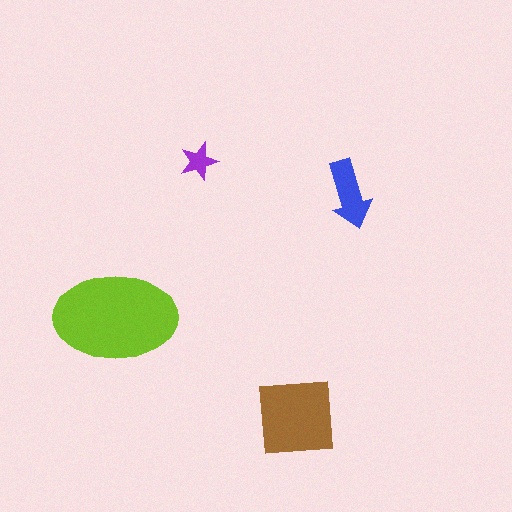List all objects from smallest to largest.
The purple star, the blue arrow, the brown square, the lime ellipse.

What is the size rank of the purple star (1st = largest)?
4th.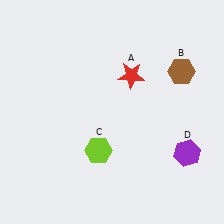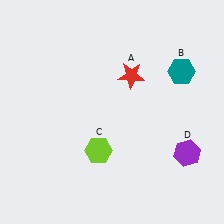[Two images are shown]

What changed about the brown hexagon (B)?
In Image 1, B is brown. In Image 2, it changed to teal.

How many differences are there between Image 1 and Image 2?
There is 1 difference between the two images.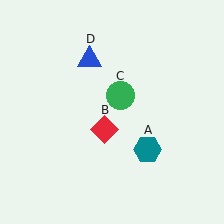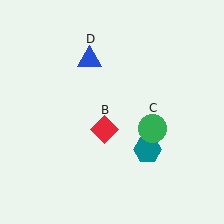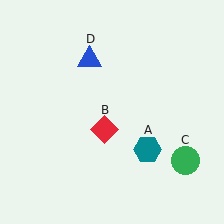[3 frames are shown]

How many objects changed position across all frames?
1 object changed position: green circle (object C).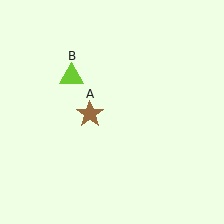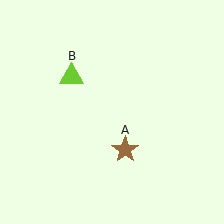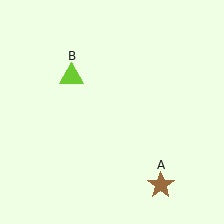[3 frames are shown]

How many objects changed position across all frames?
1 object changed position: brown star (object A).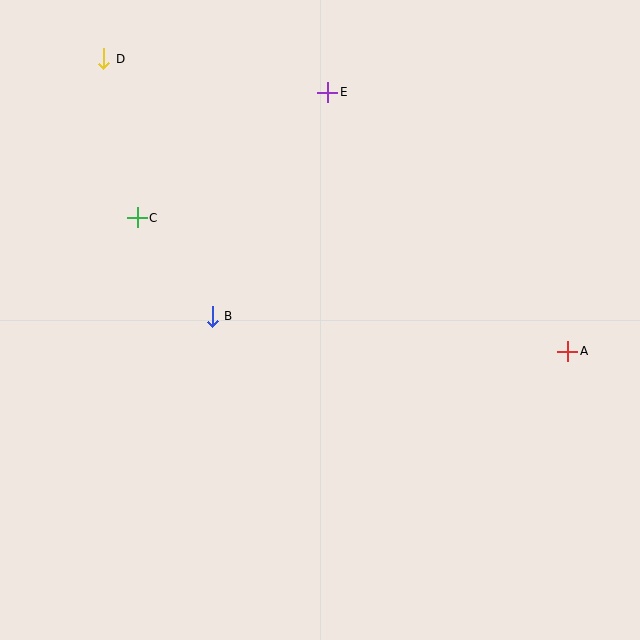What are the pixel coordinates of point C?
Point C is at (137, 218).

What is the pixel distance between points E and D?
The distance between E and D is 226 pixels.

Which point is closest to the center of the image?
Point B at (212, 316) is closest to the center.